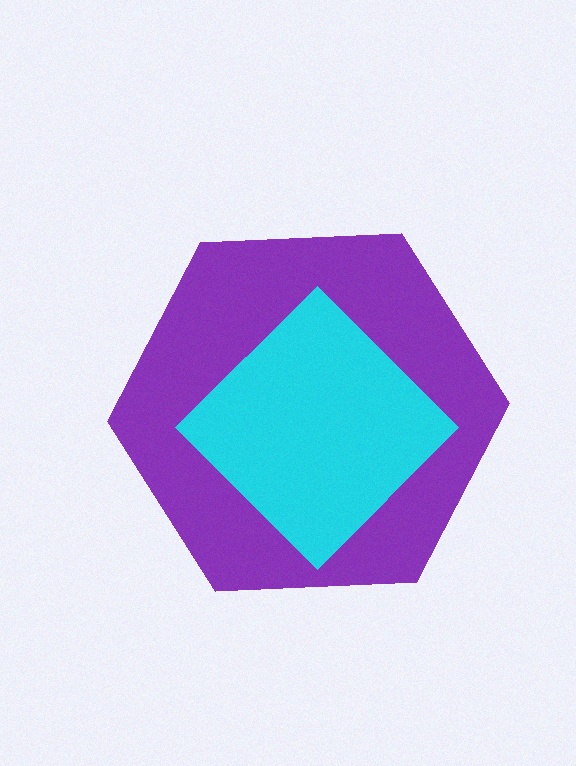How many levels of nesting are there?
2.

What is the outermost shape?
The purple hexagon.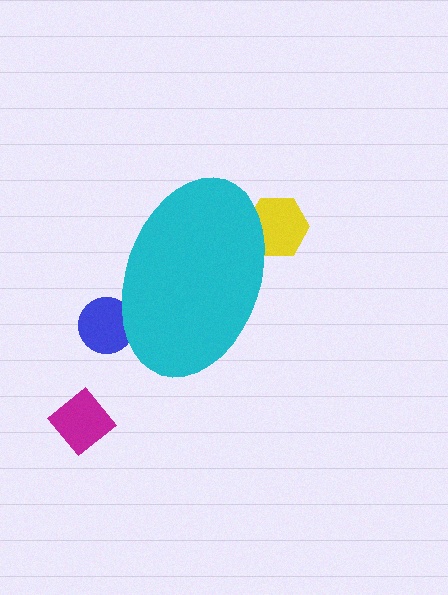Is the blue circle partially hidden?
Yes, the blue circle is partially hidden behind the cyan ellipse.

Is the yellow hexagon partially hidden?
Yes, the yellow hexagon is partially hidden behind the cyan ellipse.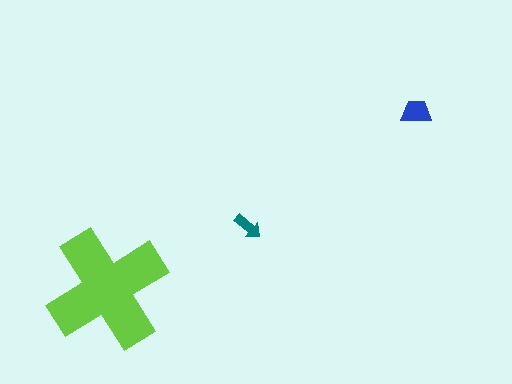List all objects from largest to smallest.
The lime cross, the blue trapezoid, the teal arrow.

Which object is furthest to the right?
The blue trapezoid is rightmost.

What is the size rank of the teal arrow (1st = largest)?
3rd.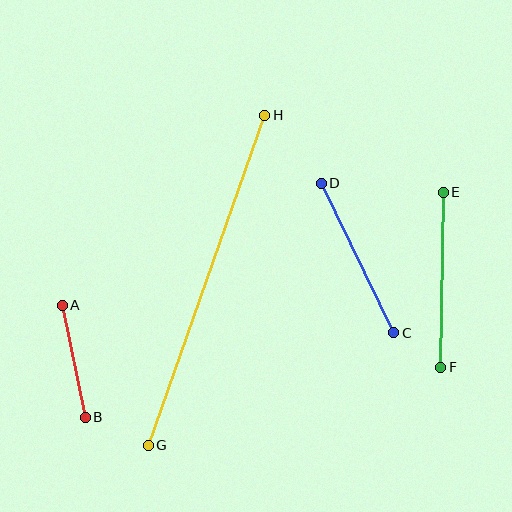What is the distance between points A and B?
The distance is approximately 114 pixels.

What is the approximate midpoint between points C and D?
The midpoint is at approximately (357, 258) pixels.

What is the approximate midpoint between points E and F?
The midpoint is at approximately (442, 280) pixels.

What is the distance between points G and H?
The distance is approximately 350 pixels.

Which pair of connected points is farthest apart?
Points G and H are farthest apart.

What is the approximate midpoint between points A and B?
The midpoint is at approximately (74, 361) pixels.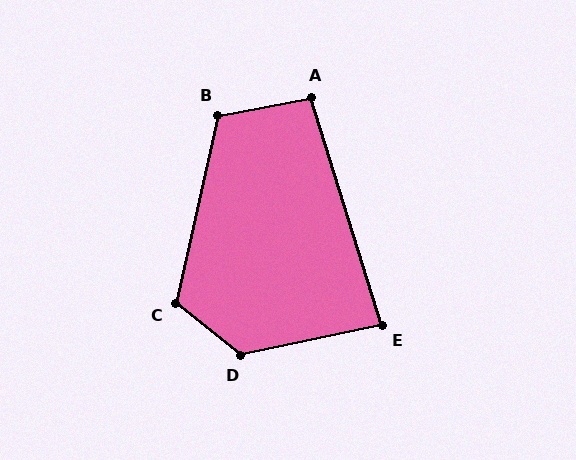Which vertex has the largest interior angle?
D, at approximately 129 degrees.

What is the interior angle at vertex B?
Approximately 113 degrees (obtuse).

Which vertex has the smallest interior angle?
E, at approximately 85 degrees.